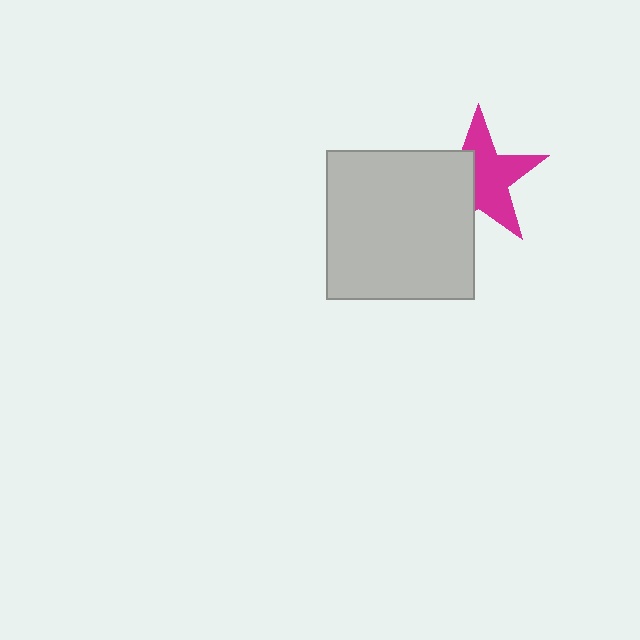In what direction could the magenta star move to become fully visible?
The magenta star could move right. That would shift it out from behind the light gray square entirely.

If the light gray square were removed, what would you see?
You would see the complete magenta star.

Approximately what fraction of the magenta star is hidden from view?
Roughly 41% of the magenta star is hidden behind the light gray square.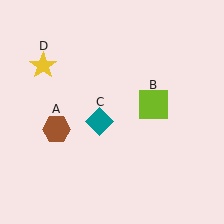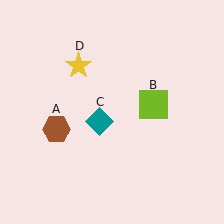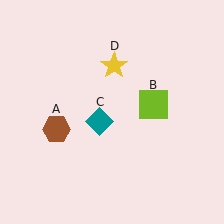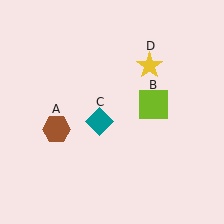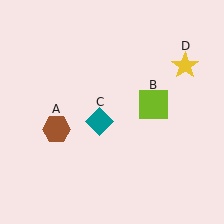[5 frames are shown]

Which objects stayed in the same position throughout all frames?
Brown hexagon (object A) and lime square (object B) and teal diamond (object C) remained stationary.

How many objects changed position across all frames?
1 object changed position: yellow star (object D).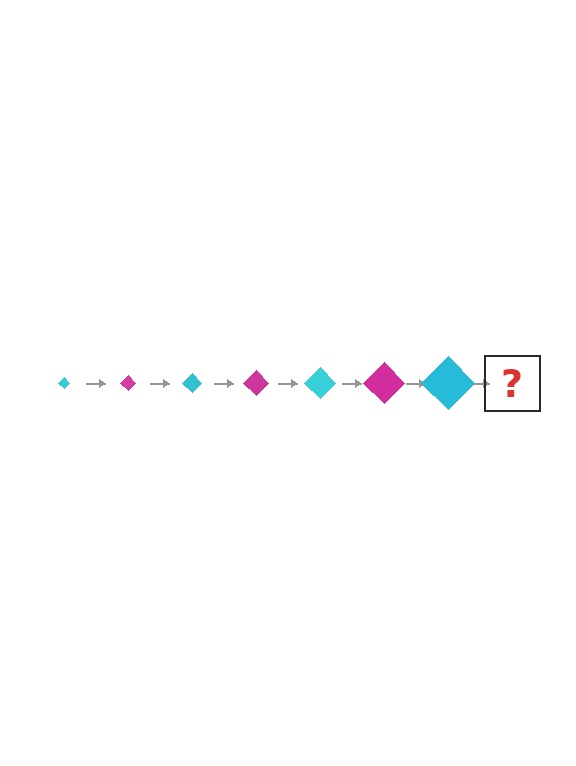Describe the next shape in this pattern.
It should be a magenta diamond, larger than the previous one.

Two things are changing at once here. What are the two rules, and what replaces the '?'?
The two rules are that the diamond grows larger each step and the color cycles through cyan and magenta. The '?' should be a magenta diamond, larger than the previous one.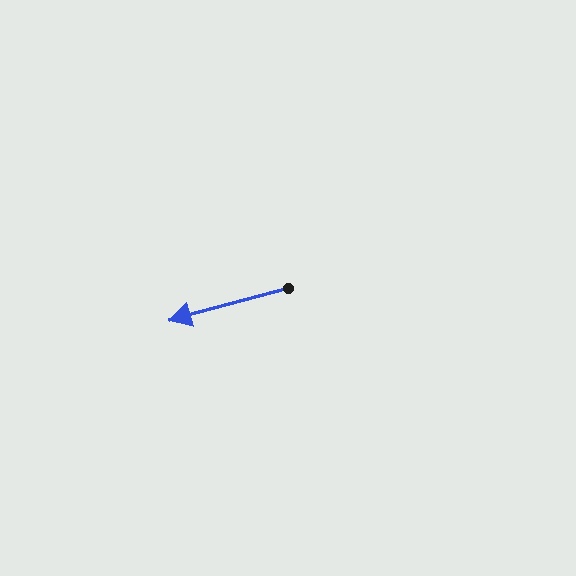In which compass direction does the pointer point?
West.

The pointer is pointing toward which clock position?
Roughly 8 o'clock.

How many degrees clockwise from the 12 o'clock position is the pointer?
Approximately 255 degrees.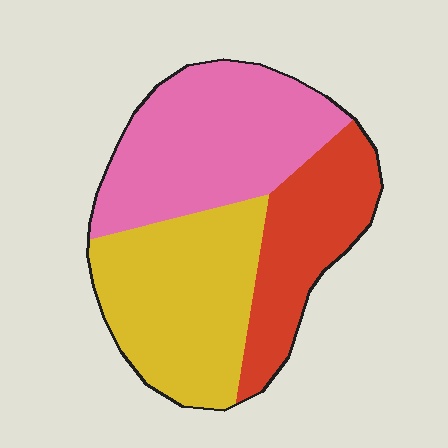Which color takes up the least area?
Red, at roughly 25%.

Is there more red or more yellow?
Yellow.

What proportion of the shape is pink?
Pink covers 38% of the shape.